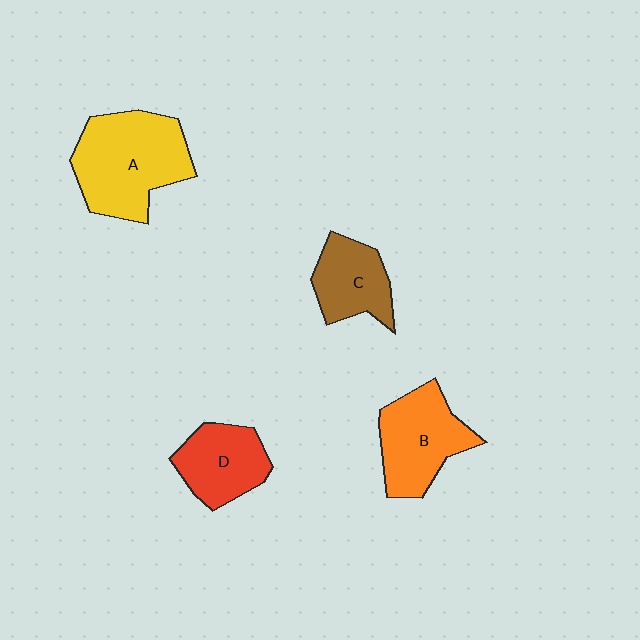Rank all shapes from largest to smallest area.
From largest to smallest: A (yellow), B (orange), D (red), C (brown).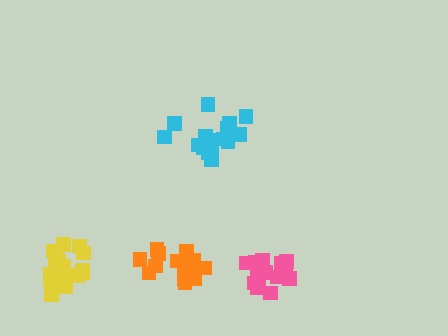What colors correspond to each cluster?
The clusters are colored: orange, cyan, yellow, pink.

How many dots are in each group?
Group 1: 16 dots, Group 2: 16 dots, Group 3: 19 dots, Group 4: 16 dots (67 total).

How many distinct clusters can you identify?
There are 4 distinct clusters.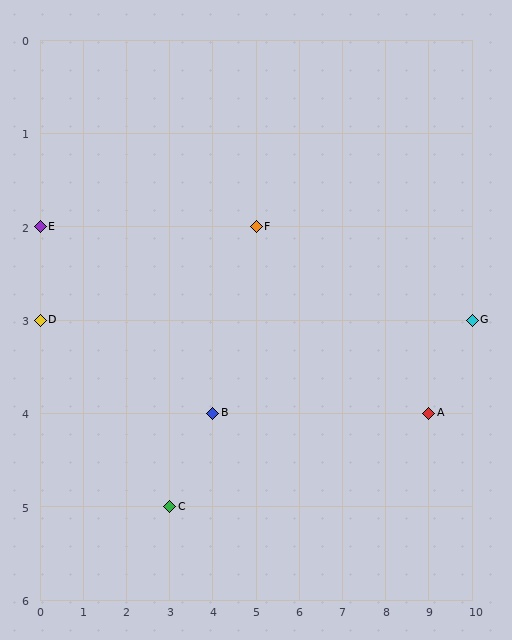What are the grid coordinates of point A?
Point A is at grid coordinates (9, 4).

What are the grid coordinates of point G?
Point G is at grid coordinates (10, 3).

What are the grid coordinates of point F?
Point F is at grid coordinates (5, 2).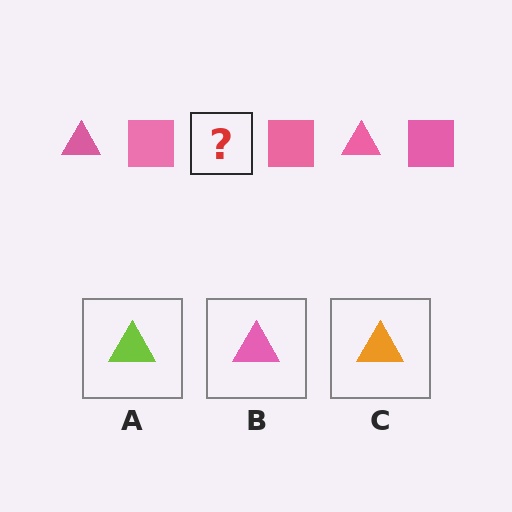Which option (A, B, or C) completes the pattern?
B.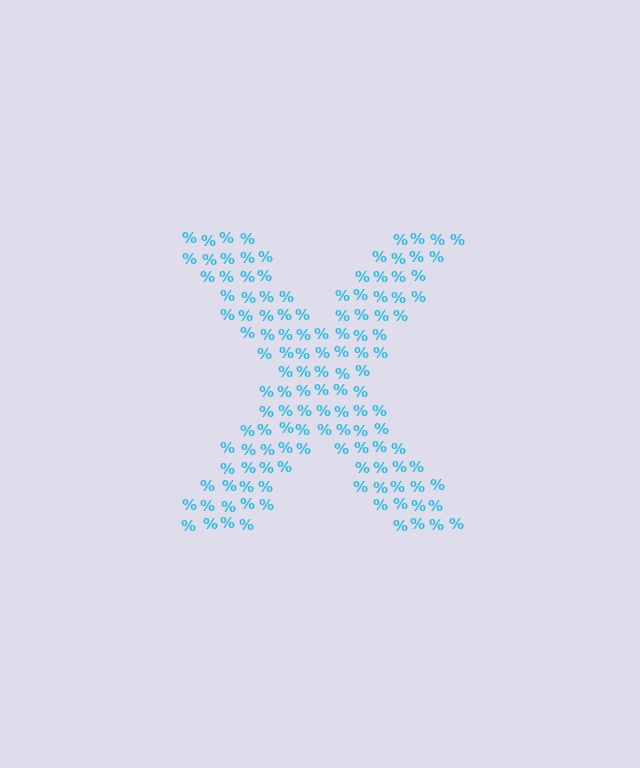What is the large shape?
The large shape is the letter X.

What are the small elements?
The small elements are percent signs.